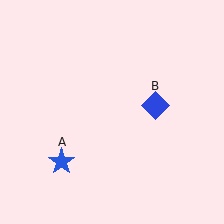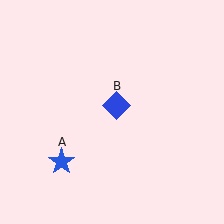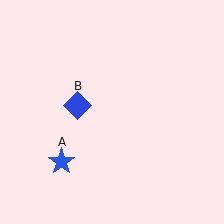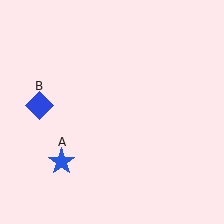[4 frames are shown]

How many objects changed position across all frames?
1 object changed position: blue diamond (object B).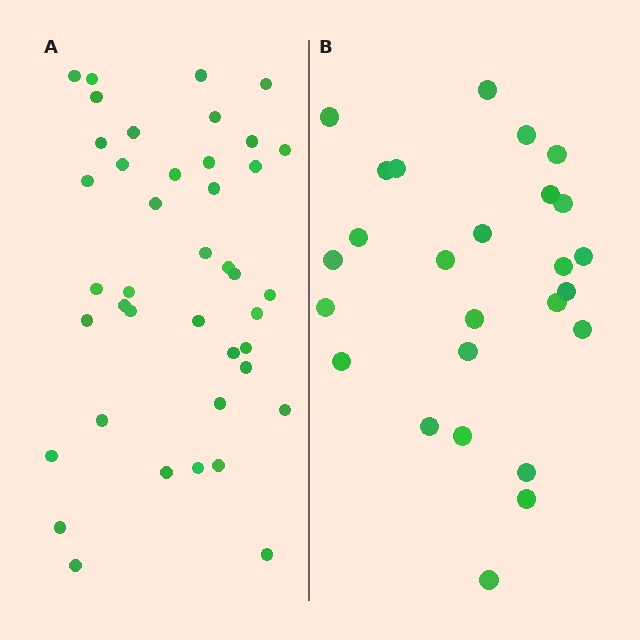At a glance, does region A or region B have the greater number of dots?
Region A (the left region) has more dots.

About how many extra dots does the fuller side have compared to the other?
Region A has approximately 15 more dots than region B.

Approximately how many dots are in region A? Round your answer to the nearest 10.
About 40 dots. (The exact count is 41, which rounds to 40.)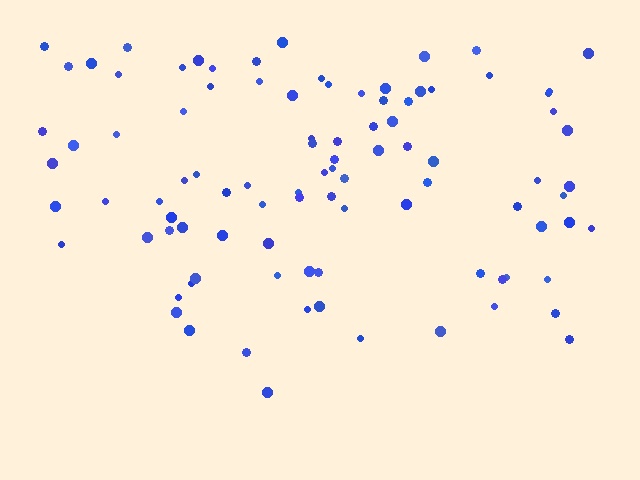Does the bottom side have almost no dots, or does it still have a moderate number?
Still a moderate number, just noticeably fewer than the top.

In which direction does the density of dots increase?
From bottom to top, with the top side densest.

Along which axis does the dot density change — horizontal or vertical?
Vertical.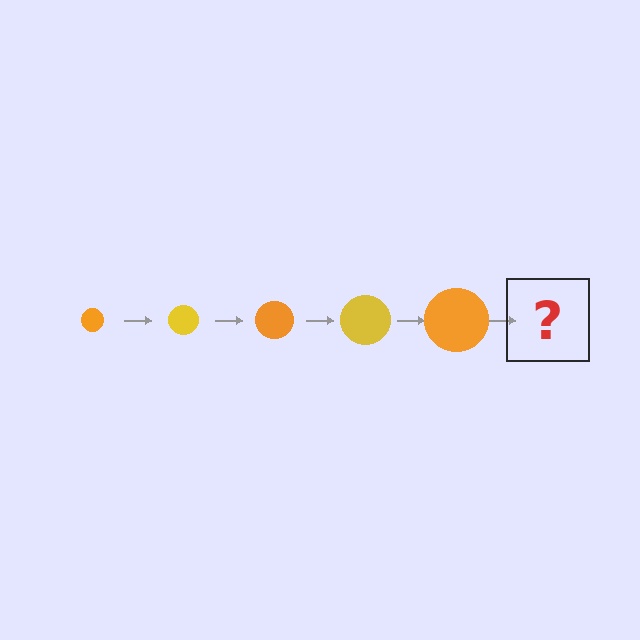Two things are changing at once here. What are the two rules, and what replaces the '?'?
The two rules are that the circle grows larger each step and the color cycles through orange and yellow. The '?' should be a yellow circle, larger than the previous one.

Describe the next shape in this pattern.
It should be a yellow circle, larger than the previous one.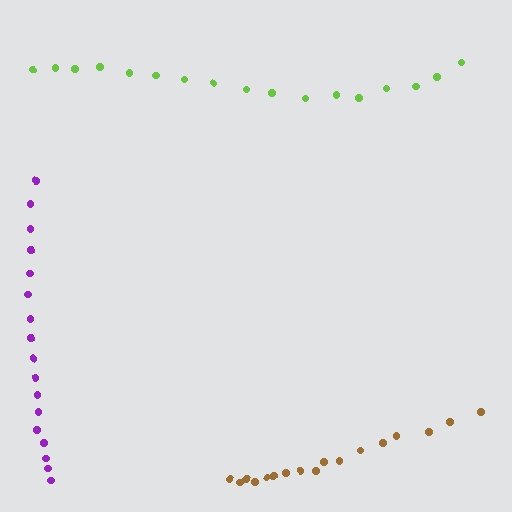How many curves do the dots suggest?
There are 3 distinct paths.